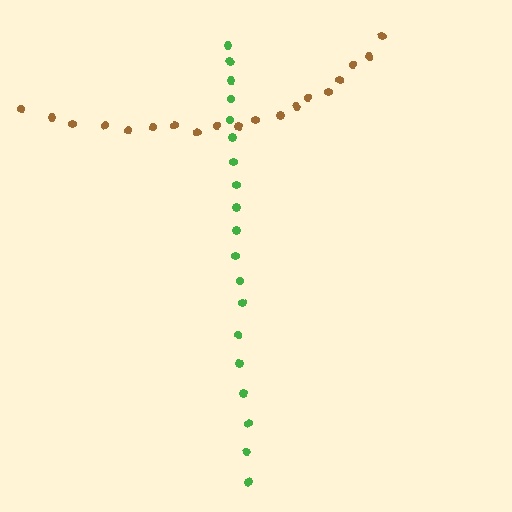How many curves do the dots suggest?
There are 2 distinct paths.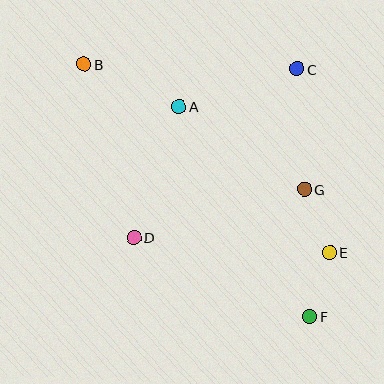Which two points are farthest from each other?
Points B and F are farthest from each other.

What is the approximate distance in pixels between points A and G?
The distance between A and G is approximately 150 pixels.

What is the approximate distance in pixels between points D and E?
The distance between D and E is approximately 196 pixels.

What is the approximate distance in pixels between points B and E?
The distance between B and E is approximately 309 pixels.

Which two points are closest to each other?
Points E and F are closest to each other.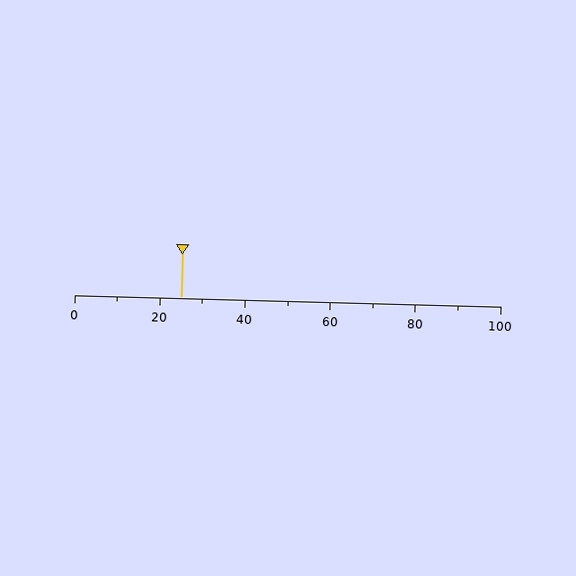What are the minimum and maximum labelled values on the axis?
The axis runs from 0 to 100.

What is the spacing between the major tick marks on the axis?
The major ticks are spaced 20 apart.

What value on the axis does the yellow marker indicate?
The marker indicates approximately 25.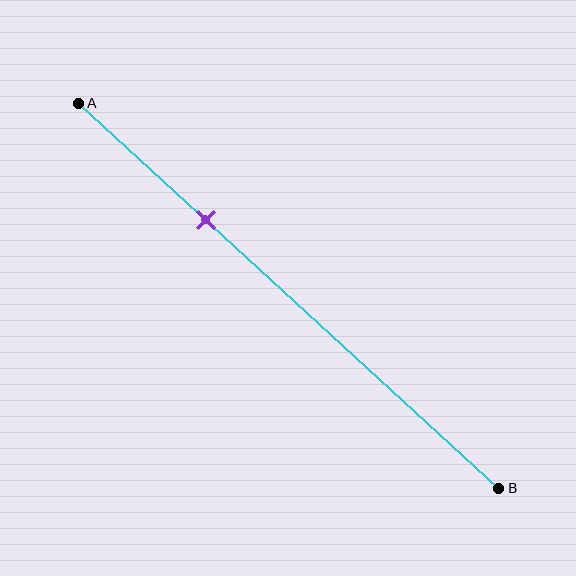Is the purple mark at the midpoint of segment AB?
No, the mark is at about 30% from A, not at the 50% midpoint.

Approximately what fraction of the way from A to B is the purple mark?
The purple mark is approximately 30% of the way from A to B.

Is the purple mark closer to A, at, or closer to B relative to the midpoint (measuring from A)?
The purple mark is closer to point A than the midpoint of segment AB.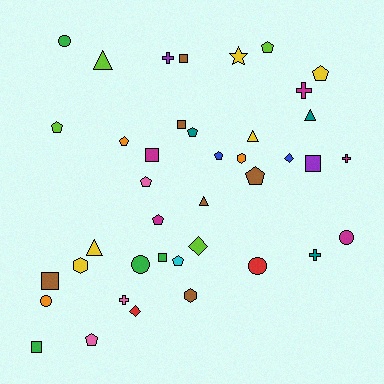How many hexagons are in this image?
There are 3 hexagons.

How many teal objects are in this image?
There are 3 teal objects.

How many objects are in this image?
There are 40 objects.